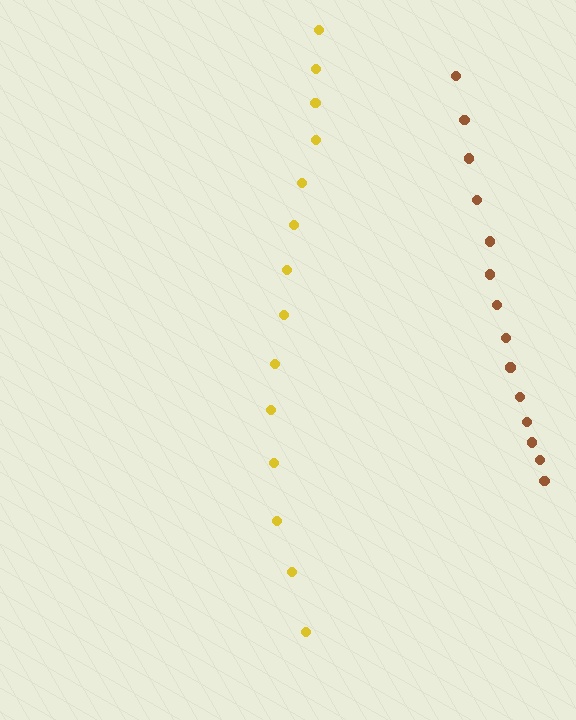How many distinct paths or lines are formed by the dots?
There are 2 distinct paths.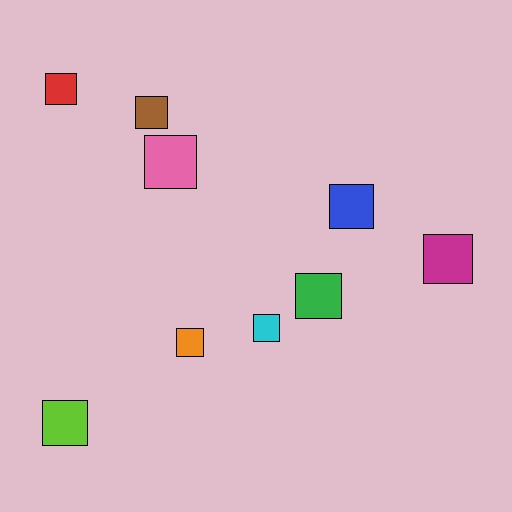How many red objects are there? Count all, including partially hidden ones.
There is 1 red object.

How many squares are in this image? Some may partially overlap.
There are 9 squares.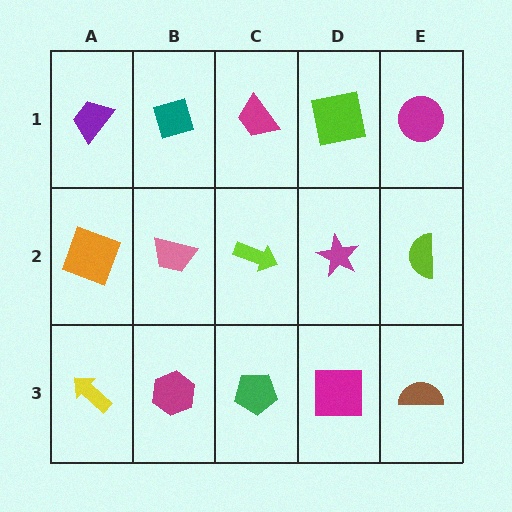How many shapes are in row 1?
5 shapes.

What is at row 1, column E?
A magenta circle.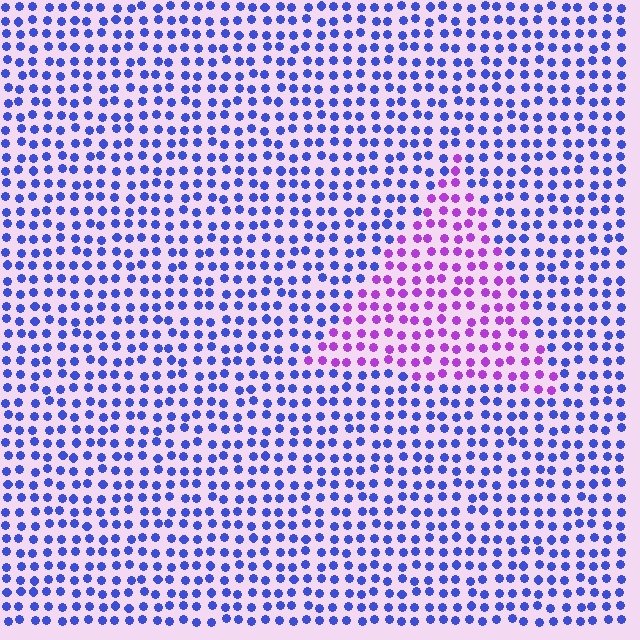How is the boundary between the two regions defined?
The boundary is defined purely by a slight shift in hue (about 53 degrees). Spacing, size, and orientation are identical on both sides.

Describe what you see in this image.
The image is filled with small blue elements in a uniform arrangement. A triangle-shaped region is visible where the elements are tinted to a slightly different hue, forming a subtle color boundary.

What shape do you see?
I see a triangle.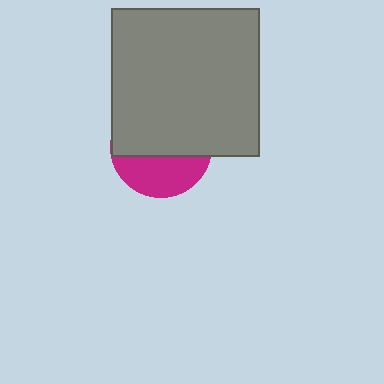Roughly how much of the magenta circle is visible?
A small part of it is visible (roughly 37%).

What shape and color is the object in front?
The object in front is a gray square.